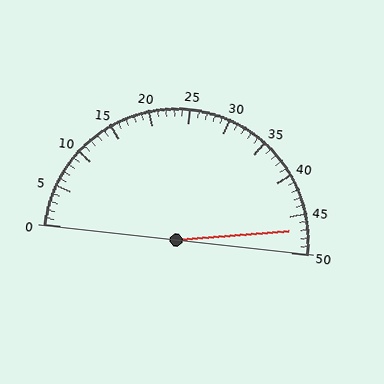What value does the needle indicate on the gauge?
The needle indicates approximately 47.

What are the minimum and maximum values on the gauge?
The gauge ranges from 0 to 50.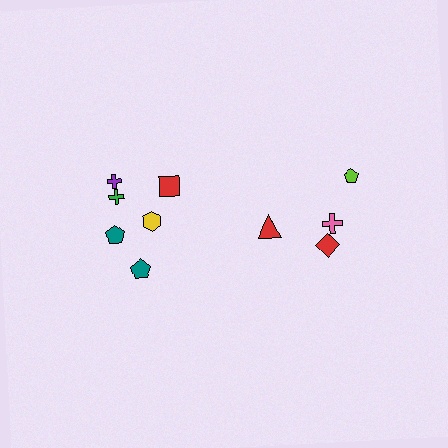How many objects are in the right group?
There are 4 objects.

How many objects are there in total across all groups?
There are 10 objects.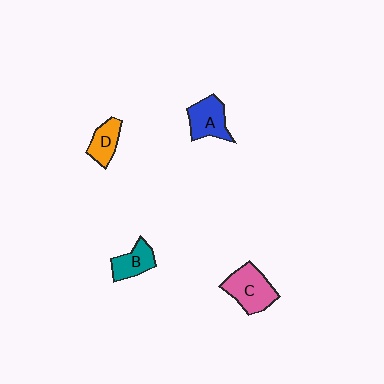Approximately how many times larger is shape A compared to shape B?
Approximately 1.2 times.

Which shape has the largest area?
Shape C (pink).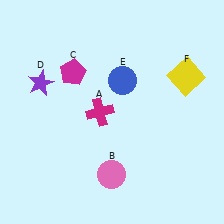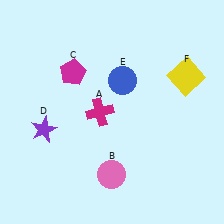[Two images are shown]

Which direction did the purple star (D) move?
The purple star (D) moved down.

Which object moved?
The purple star (D) moved down.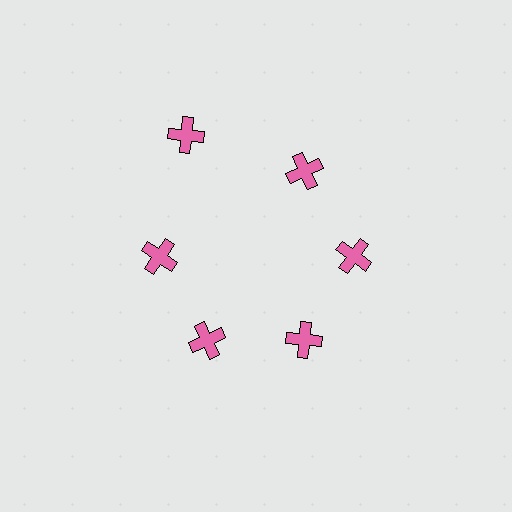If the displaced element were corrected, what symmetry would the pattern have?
It would have 6-fold rotational symmetry — the pattern would map onto itself every 60 degrees.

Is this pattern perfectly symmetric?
No. The 6 pink crosses are arranged in a ring, but one element near the 11 o'clock position is pushed outward from the center, breaking the 6-fold rotational symmetry.